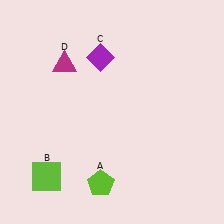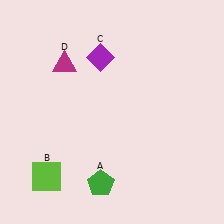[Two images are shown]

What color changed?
The pentagon (A) changed from lime in Image 1 to green in Image 2.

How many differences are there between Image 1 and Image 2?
There is 1 difference between the two images.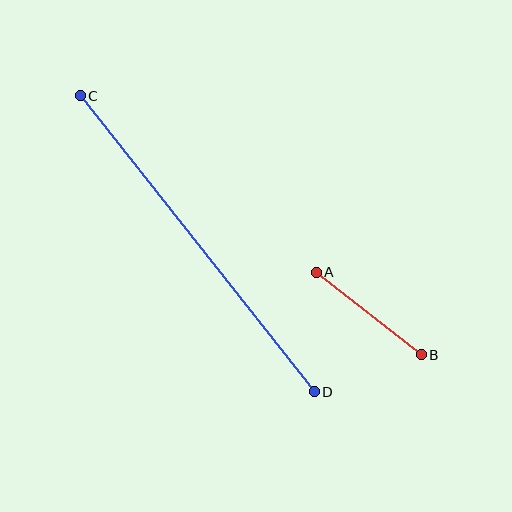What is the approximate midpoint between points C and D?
The midpoint is at approximately (197, 244) pixels.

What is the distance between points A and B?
The distance is approximately 134 pixels.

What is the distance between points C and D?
The distance is approximately 377 pixels.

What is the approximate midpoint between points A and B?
The midpoint is at approximately (369, 313) pixels.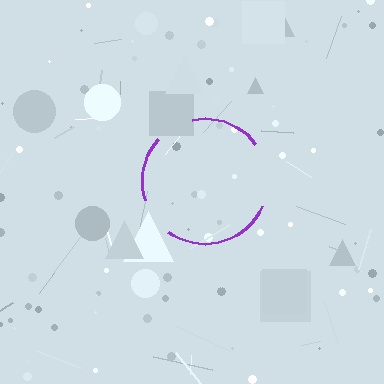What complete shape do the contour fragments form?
The contour fragments form a circle.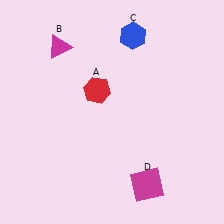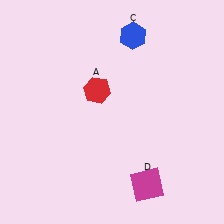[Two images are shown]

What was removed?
The magenta triangle (B) was removed in Image 2.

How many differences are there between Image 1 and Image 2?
There is 1 difference between the two images.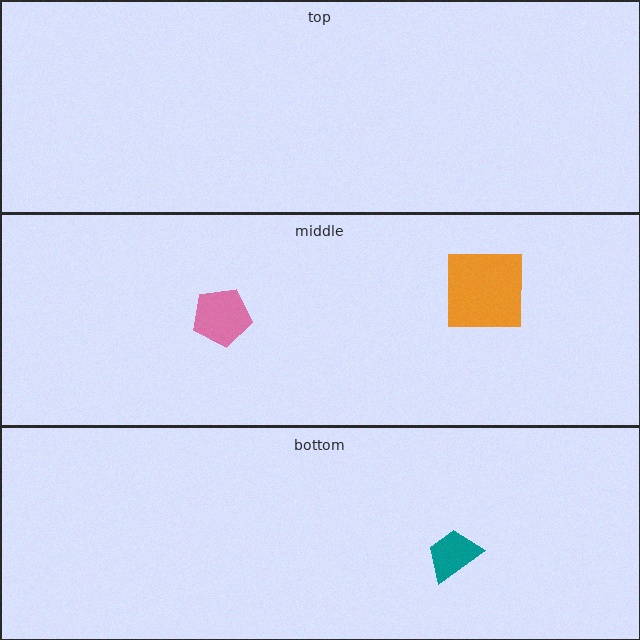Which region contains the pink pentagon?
The middle region.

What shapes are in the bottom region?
The teal trapezoid.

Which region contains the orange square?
The middle region.